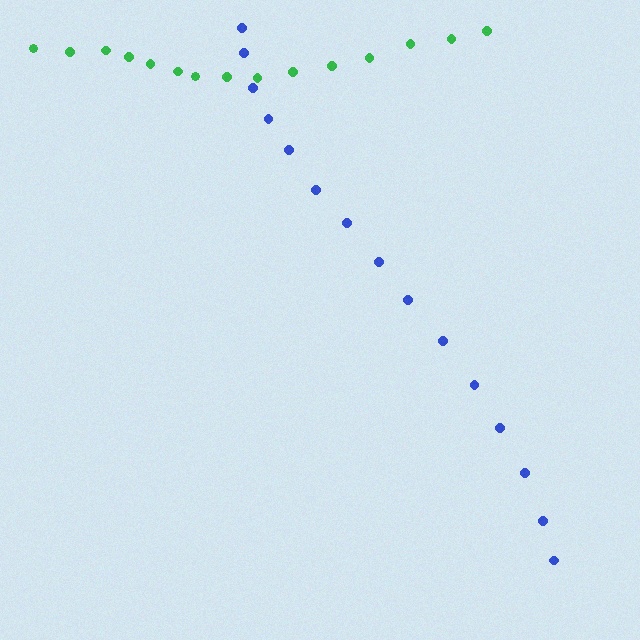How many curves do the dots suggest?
There are 2 distinct paths.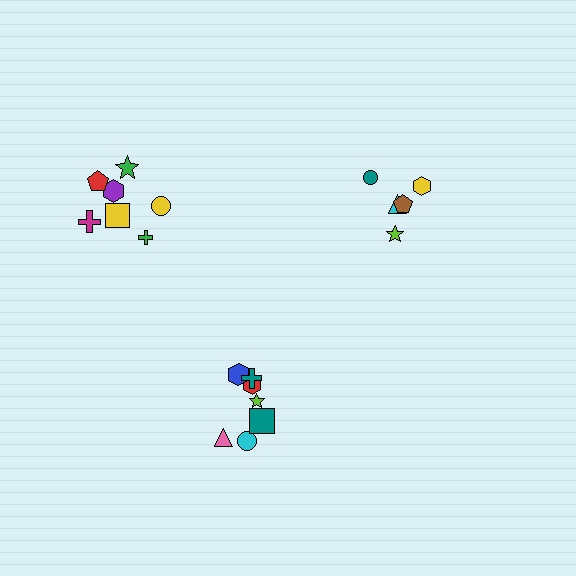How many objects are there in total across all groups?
There are 19 objects.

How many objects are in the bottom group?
There are 7 objects.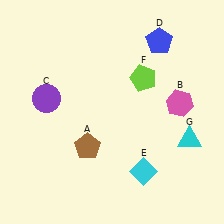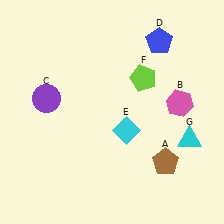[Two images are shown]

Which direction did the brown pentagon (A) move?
The brown pentagon (A) moved right.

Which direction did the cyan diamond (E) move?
The cyan diamond (E) moved up.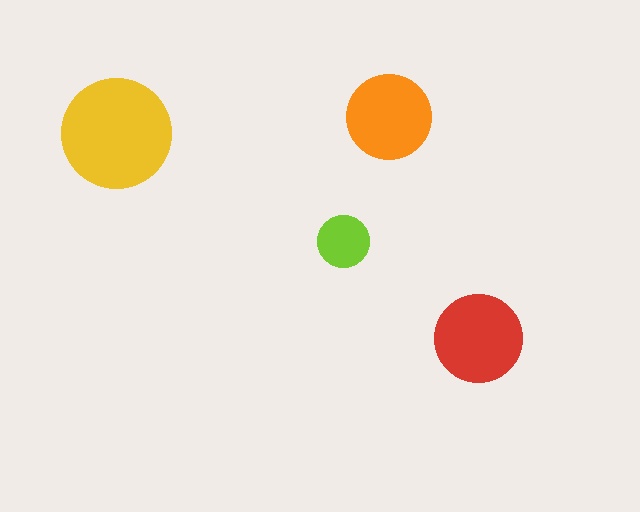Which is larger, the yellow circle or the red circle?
The yellow one.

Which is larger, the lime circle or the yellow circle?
The yellow one.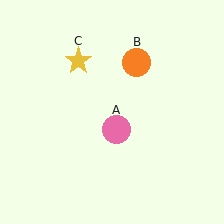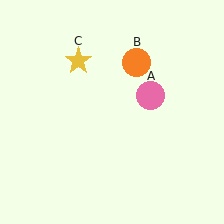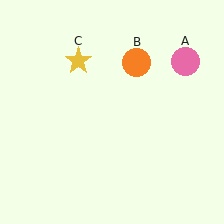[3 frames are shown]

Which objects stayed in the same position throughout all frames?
Orange circle (object B) and yellow star (object C) remained stationary.